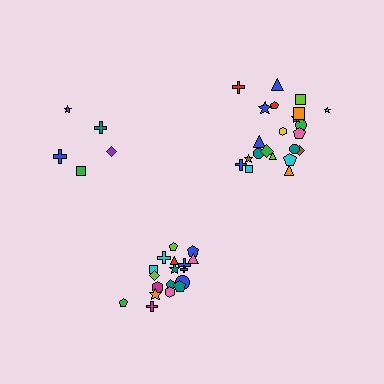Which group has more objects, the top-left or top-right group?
The top-right group.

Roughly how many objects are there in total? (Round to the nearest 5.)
Roughly 45 objects in total.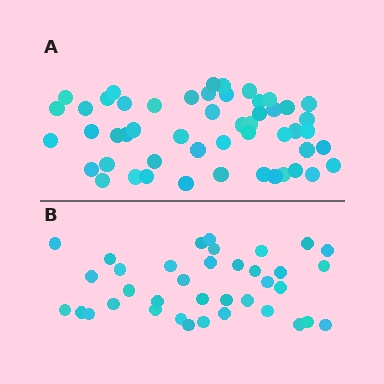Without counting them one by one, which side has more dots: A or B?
Region A (the top region) has more dots.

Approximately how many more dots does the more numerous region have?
Region A has approximately 15 more dots than region B.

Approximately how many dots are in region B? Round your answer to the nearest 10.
About 40 dots. (The exact count is 37, which rounds to 40.)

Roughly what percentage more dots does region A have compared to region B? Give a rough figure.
About 40% more.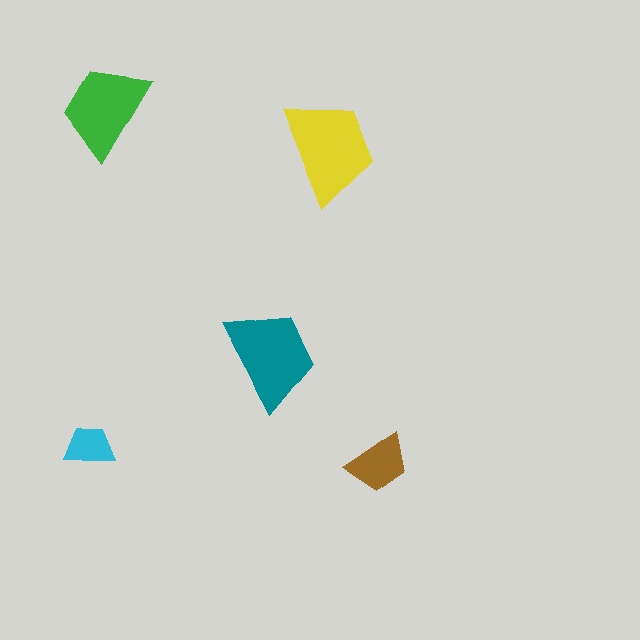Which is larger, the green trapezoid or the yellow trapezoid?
The yellow one.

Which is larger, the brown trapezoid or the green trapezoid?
The green one.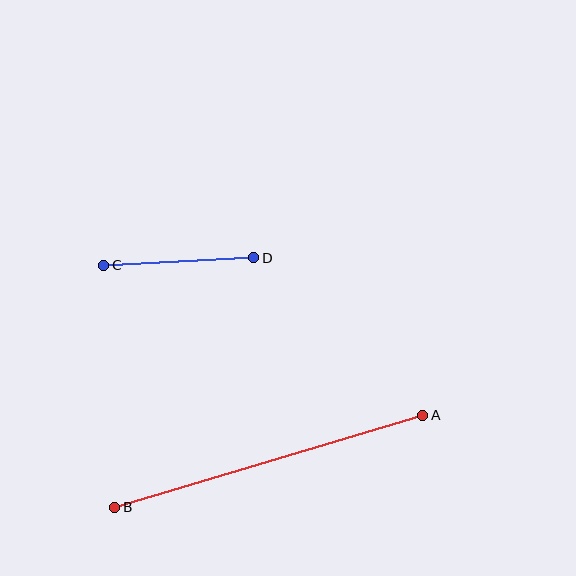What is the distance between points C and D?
The distance is approximately 150 pixels.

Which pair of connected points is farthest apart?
Points A and B are farthest apart.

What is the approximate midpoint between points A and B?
The midpoint is at approximately (269, 461) pixels.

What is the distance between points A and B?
The distance is approximately 321 pixels.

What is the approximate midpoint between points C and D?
The midpoint is at approximately (179, 262) pixels.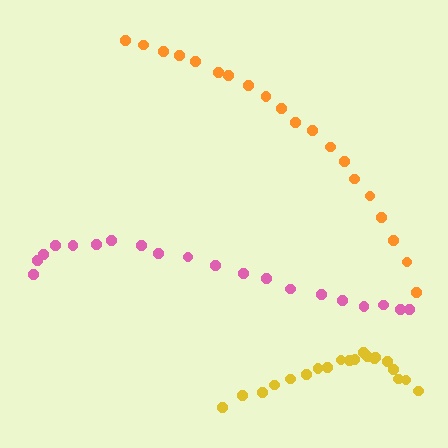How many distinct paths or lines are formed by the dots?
There are 3 distinct paths.